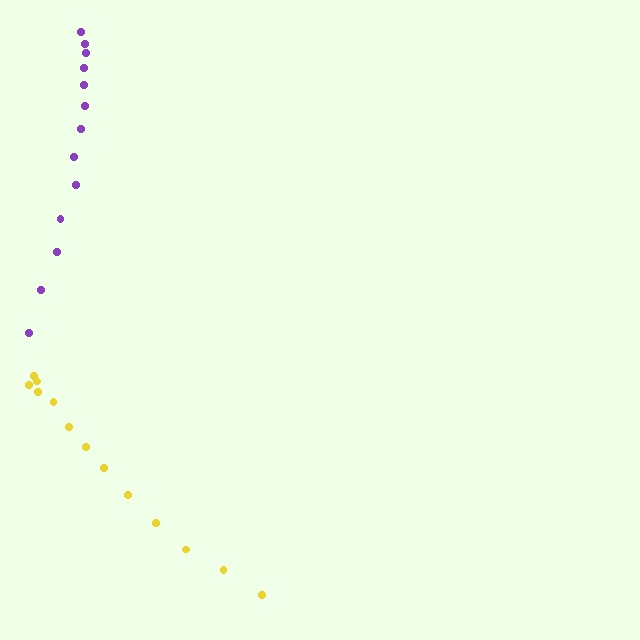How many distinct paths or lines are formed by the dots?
There are 2 distinct paths.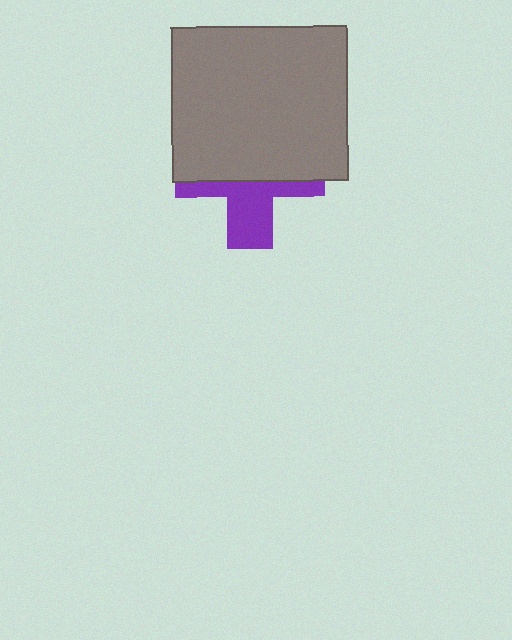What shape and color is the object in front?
The object in front is a gray rectangle.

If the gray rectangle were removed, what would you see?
You would see the complete purple cross.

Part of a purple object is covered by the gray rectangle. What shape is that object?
It is a cross.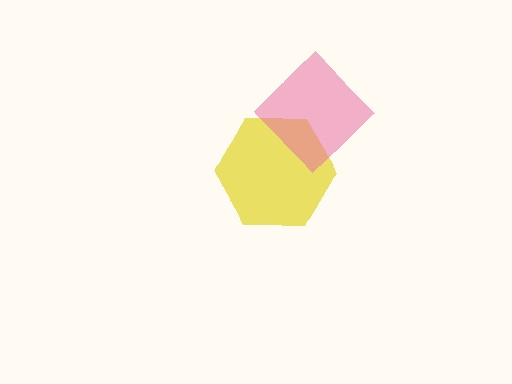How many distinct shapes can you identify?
There are 2 distinct shapes: a yellow hexagon, a pink diamond.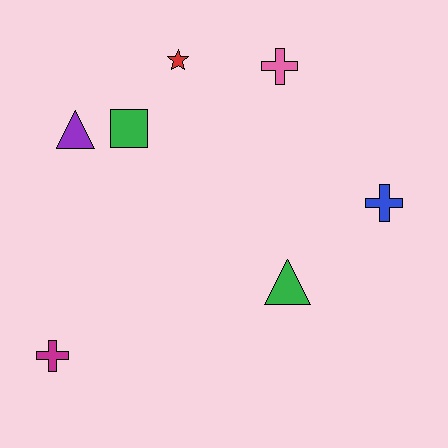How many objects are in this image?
There are 7 objects.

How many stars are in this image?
There is 1 star.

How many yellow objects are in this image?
There are no yellow objects.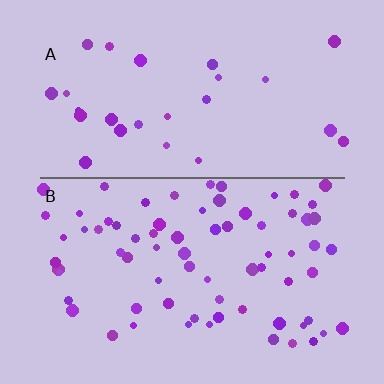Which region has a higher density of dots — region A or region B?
B (the bottom).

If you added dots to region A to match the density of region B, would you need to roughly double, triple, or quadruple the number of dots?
Approximately triple.